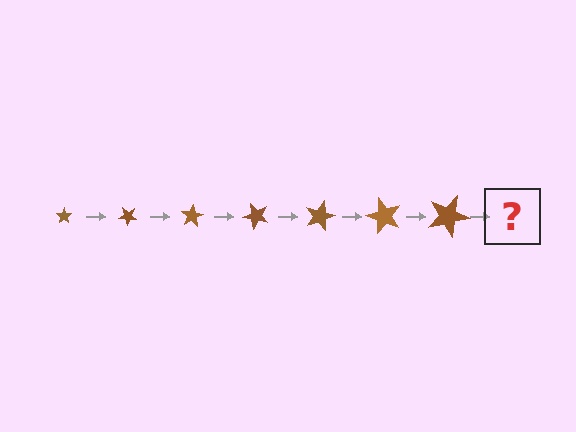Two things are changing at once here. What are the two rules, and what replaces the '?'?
The two rules are that the star grows larger each step and it rotates 40 degrees each step. The '?' should be a star, larger than the previous one and rotated 280 degrees from the start.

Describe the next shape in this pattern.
It should be a star, larger than the previous one and rotated 280 degrees from the start.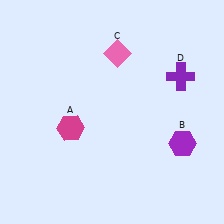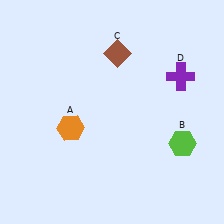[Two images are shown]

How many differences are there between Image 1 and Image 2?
There are 3 differences between the two images.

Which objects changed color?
A changed from magenta to orange. B changed from purple to lime. C changed from pink to brown.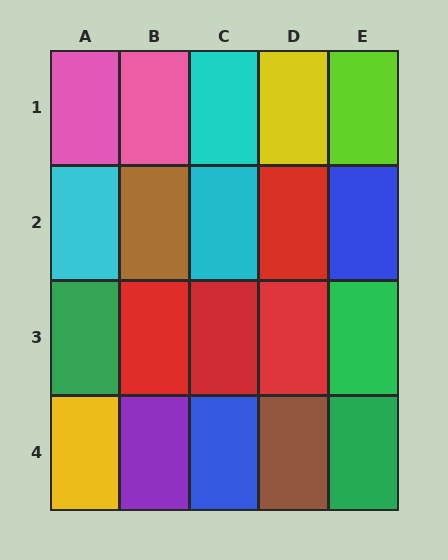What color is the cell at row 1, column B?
Pink.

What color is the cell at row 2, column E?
Blue.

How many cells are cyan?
3 cells are cyan.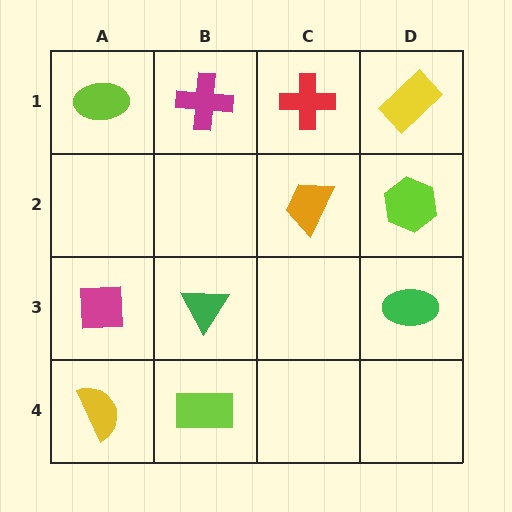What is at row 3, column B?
A green triangle.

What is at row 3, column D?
A green ellipse.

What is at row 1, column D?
A yellow rectangle.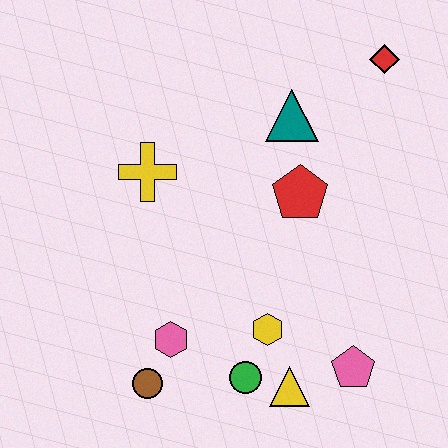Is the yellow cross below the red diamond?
Yes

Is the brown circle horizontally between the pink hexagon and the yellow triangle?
No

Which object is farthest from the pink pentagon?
The red diamond is farthest from the pink pentagon.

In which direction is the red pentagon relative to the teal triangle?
The red pentagon is below the teal triangle.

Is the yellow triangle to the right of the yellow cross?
Yes